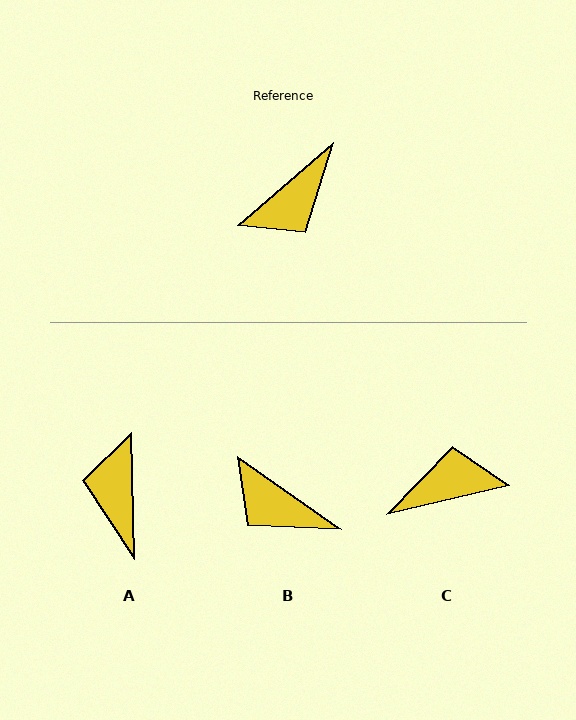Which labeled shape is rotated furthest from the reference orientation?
C, about 153 degrees away.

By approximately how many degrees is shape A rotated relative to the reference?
Approximately 129 degrees clockwise.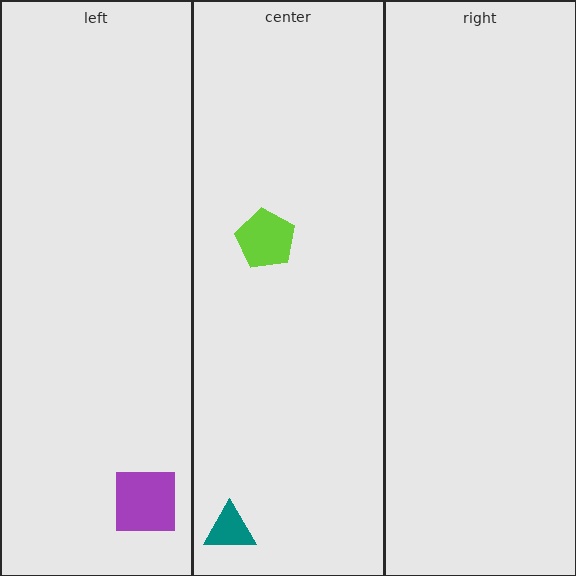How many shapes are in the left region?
1.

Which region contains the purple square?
The left region.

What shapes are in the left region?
The purple square.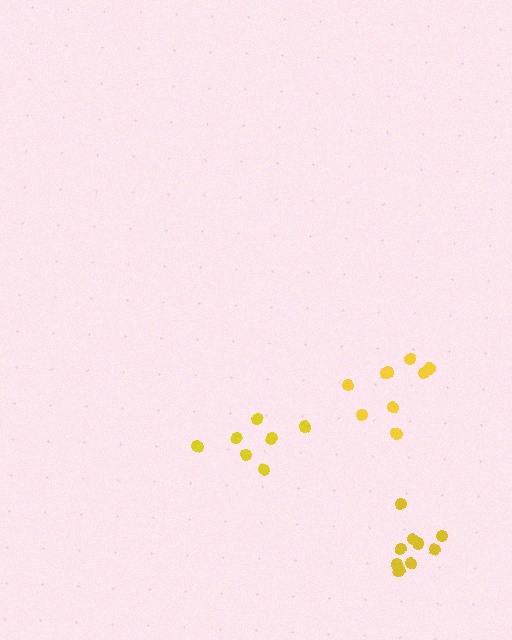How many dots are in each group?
Group 1: 9 dots, Group 2: 7 dots, Group 3: 9 dots (25 total).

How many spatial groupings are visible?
There are 3 spatial groupings.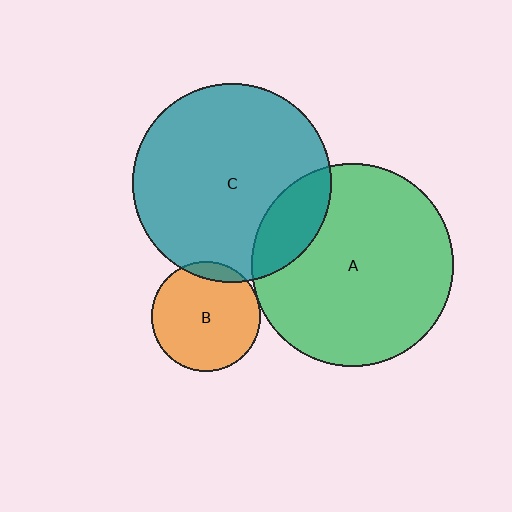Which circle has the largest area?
Circle A (green).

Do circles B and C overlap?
Yes.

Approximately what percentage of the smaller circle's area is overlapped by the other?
Approximately 10%.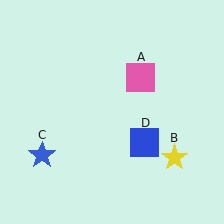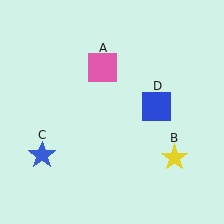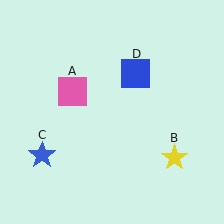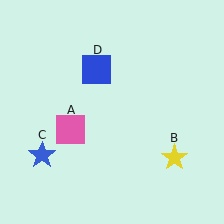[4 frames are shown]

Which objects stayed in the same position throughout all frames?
Yellow star (object B) and blue star (object C) remained stationary.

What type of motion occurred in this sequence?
The pink square (object A), blue square (object D) rotated counterclockwise around the center of the scene.